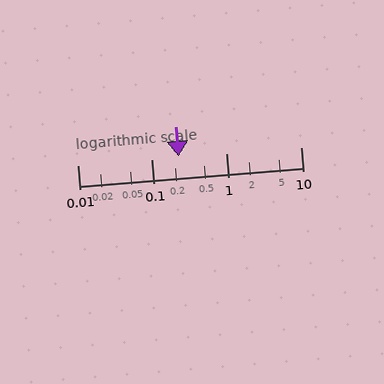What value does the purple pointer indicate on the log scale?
The pointer indicates approximately 0.23.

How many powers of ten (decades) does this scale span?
The scale spans 3 decades, from 0.01 to 10.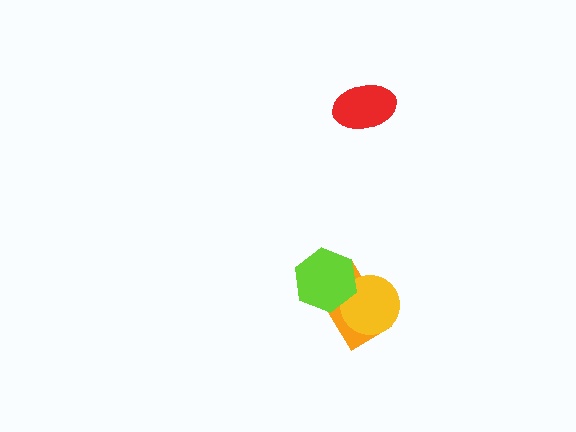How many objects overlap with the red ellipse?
0 objects overlap with the red ellipse.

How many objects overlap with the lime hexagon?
2 objects overlap with the lime hexagon.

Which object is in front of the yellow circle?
The lime hexagon is in front of the yellow circle.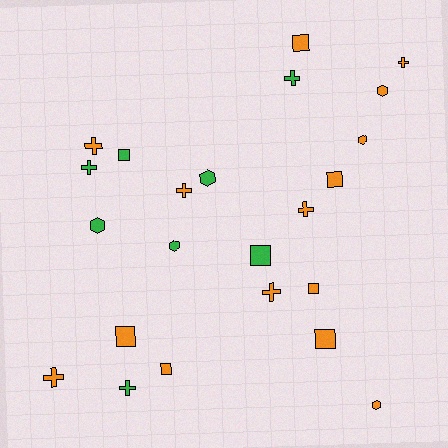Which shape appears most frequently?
Cross, with 9 objects.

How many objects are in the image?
There are 23 objects.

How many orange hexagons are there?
There are 3 orange hexagons.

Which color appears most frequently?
Orange, with 15 objects.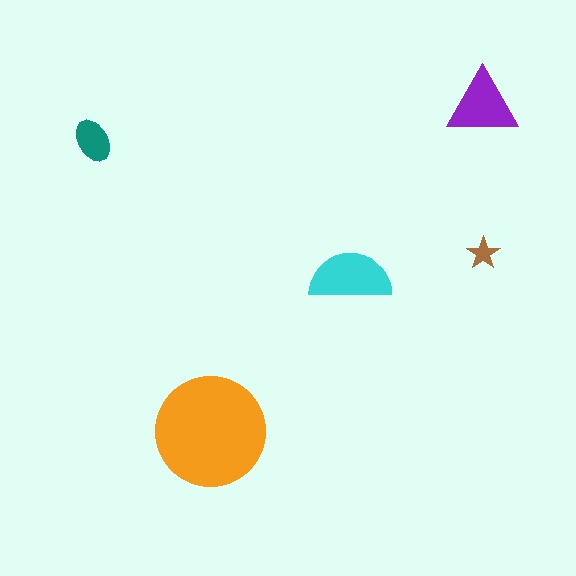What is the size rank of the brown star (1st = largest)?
5th.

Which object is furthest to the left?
The teal ellipse is leftmost.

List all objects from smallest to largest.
The brown star, the teal ellipse, the purple triangle, the cyan semicircle, the orange circle.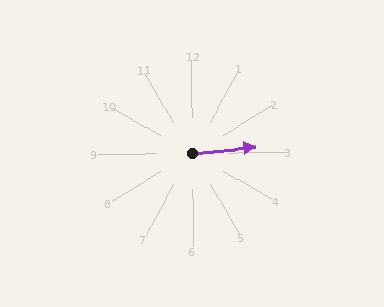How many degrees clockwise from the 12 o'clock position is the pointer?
Approximately 85 degrees.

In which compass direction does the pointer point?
East.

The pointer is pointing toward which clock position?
Roughly 3 o'clock.